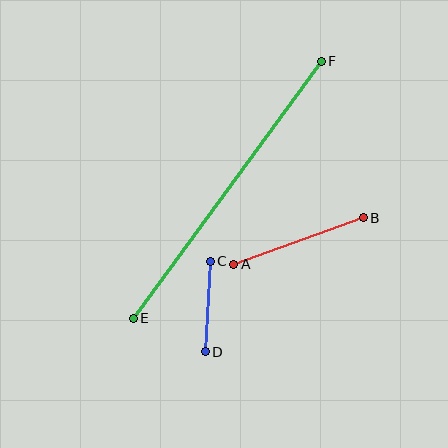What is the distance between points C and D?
The distance is approximately 90 pixels.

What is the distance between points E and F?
The distance is approximately 318 pixels.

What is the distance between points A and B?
The distance is approximately 137 pixels.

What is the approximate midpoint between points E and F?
The midpoint is at approximately (227, 190) pixels.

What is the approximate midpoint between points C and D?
The midpoint is at approximately (208, 306) pixels.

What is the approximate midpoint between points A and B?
The midpoint is at approximately (299, 241) pixels.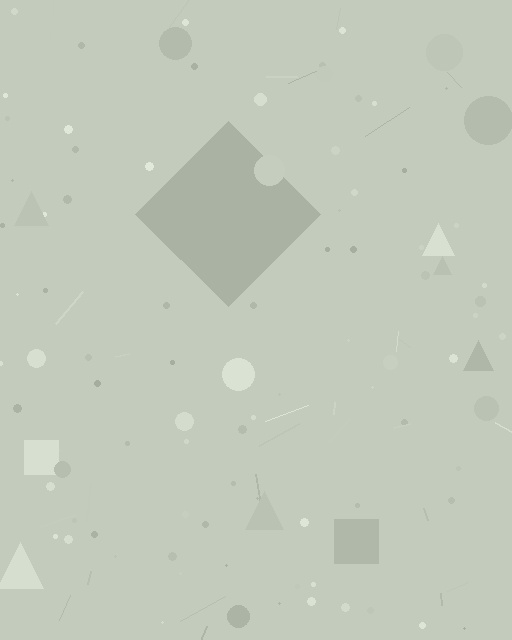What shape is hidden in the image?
A diamond is hidden in the image.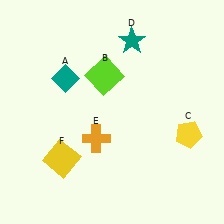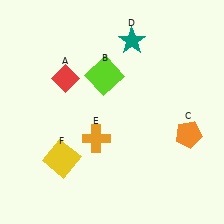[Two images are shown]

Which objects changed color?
A changed from teal to red. C changed from yellow to orange.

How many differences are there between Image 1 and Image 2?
There are 2 differences between the two images.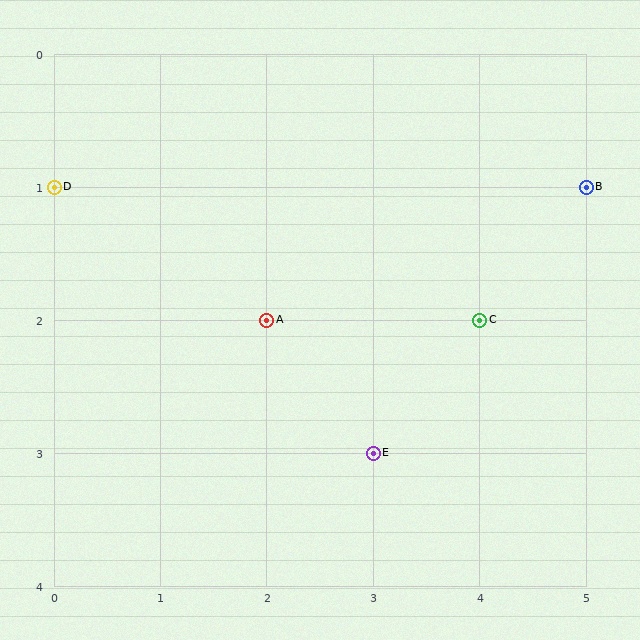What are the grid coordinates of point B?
Point B is at grid coordinates (5, 1).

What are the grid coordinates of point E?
Point E is at grid coordinates (3, 3).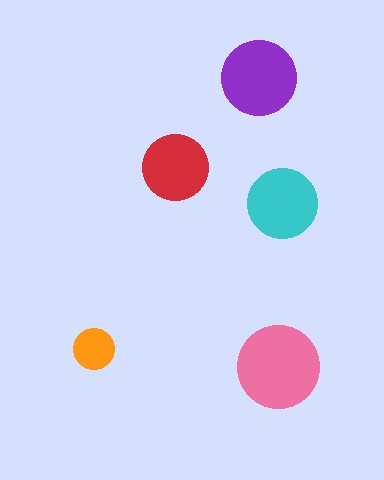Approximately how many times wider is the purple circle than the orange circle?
About 2 times wider.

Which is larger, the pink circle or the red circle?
The pink one.